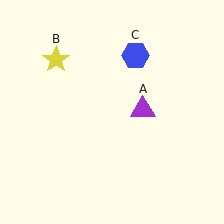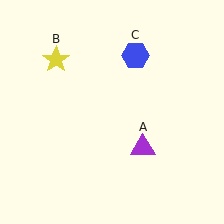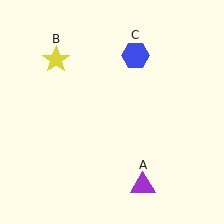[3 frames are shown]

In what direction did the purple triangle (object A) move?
The purple triangle (object A) moved down.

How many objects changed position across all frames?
1 object changed position: purple triangle (object A).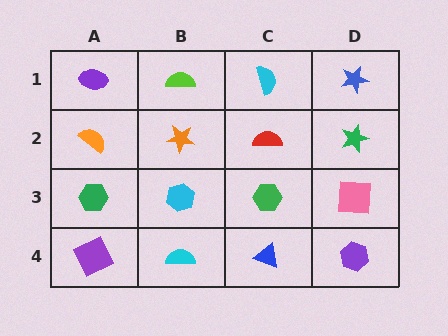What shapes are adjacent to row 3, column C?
A red semicircle (row 2, column C), a blue triangle (row 4, column C), a cyan hexagon (row 3, column B), a pink square (row 3, column D).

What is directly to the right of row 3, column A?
A cyan hexagon.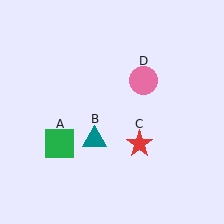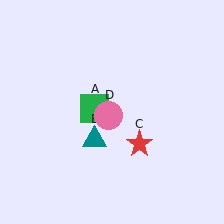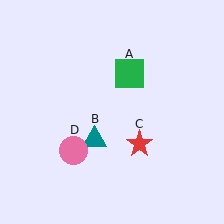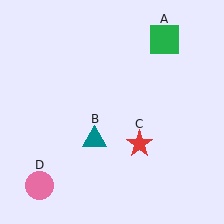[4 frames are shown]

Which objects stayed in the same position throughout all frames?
Teal triangle (object B) and red star (object C) remained stationary.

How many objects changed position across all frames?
2 objects changed position: green square (object A), pink circle (object D).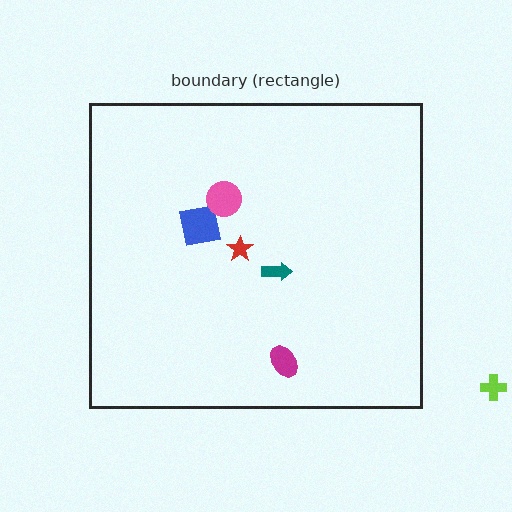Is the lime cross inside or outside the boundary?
Outside.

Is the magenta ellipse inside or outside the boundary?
Inside.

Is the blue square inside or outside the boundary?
Inside.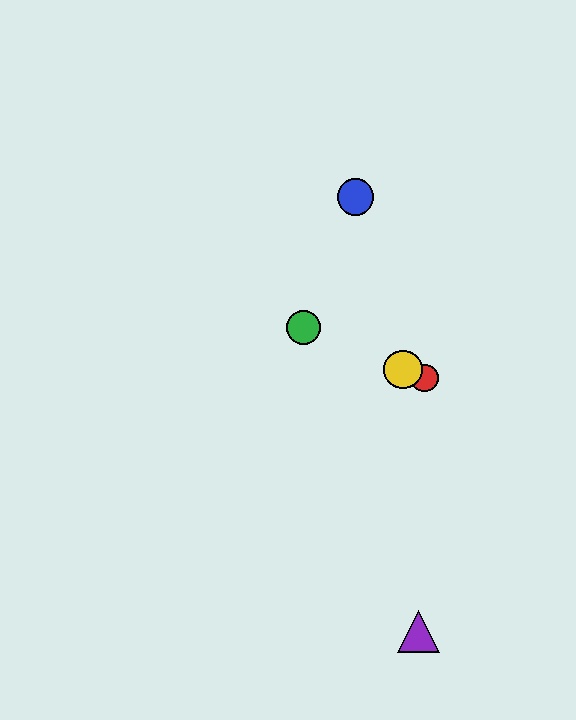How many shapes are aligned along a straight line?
3 shapes (the red circle, the green circle, the yellow circle) are aligned along a straight line.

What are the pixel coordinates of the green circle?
The green circle is at (303, 328).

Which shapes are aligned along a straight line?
The red circle, the green circle, the yellow circle are aligned along a straight line.